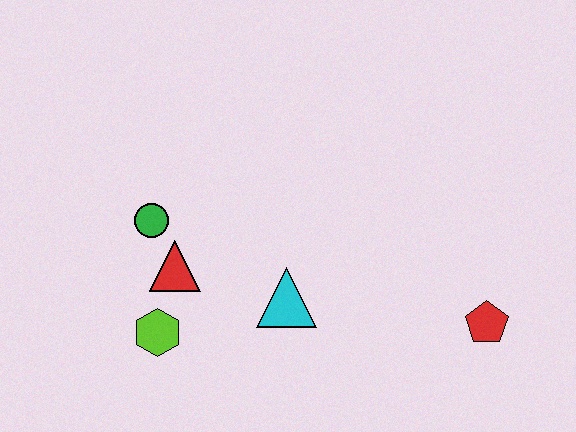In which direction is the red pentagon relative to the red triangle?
The red pentagon is to the right of the red triangle.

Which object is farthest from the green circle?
The red pentagon is farthest from the green circle.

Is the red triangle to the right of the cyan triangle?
No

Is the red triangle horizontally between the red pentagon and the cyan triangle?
No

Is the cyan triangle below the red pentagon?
No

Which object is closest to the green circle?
The red triangle is closest to the green circle.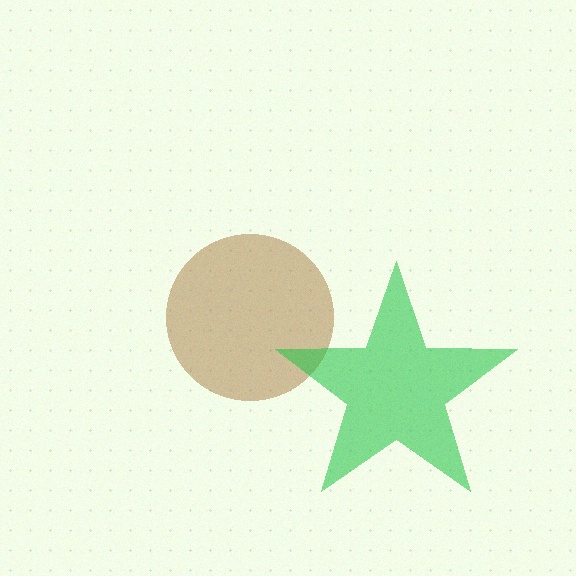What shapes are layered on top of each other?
The layered shapes are: a brown circle, a green star.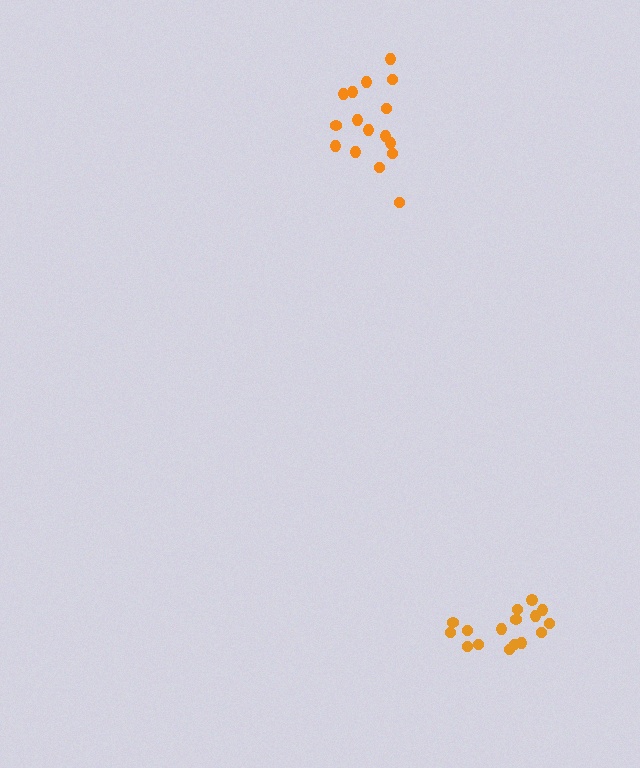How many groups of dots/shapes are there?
There are 2 groups.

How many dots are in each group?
Group 1: 16 dots, Group 2: 16 dots (32 total).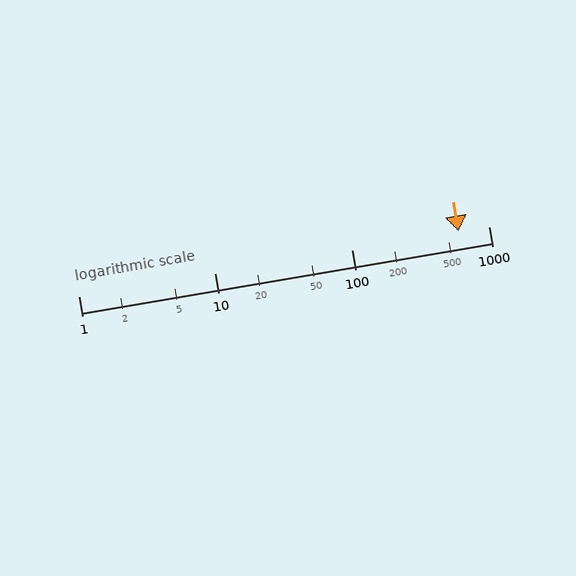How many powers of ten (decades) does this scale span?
The scale spans 3 decades, from 1 to 1000.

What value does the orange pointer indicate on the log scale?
The pointer indicates approximately 600.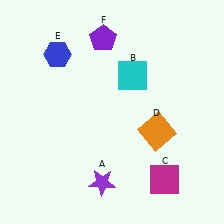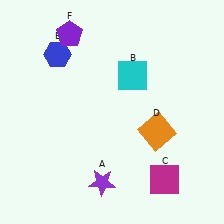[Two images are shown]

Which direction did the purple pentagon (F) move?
The purple pentagon (F) moved left.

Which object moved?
The purple pentagon (F) moved left.